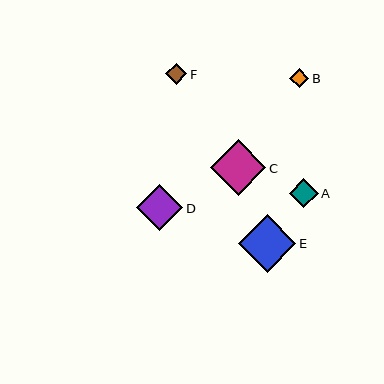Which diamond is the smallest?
Diamond B is the smallest with a size of approximately 19 pixels.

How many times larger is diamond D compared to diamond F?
Diamond D is approximately 2.2 times the size of diamond F.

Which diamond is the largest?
Diamond E is the largest with a size of approximately 58 pixels.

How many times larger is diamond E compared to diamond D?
Diamond E is approximately 1.3 times the size of diamond D.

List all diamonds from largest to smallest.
From largest to smallest: E, C, D, A, F, B.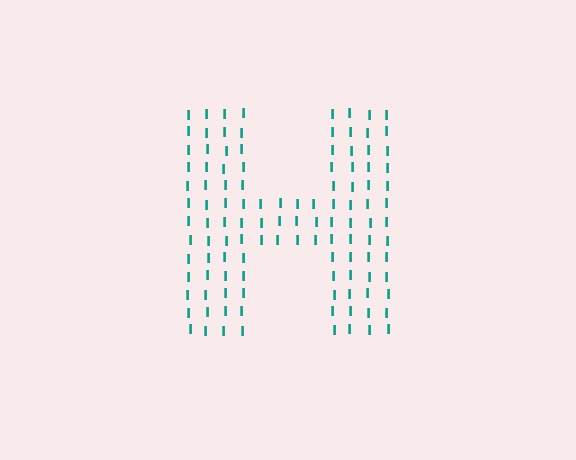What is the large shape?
The large shape is the letter H.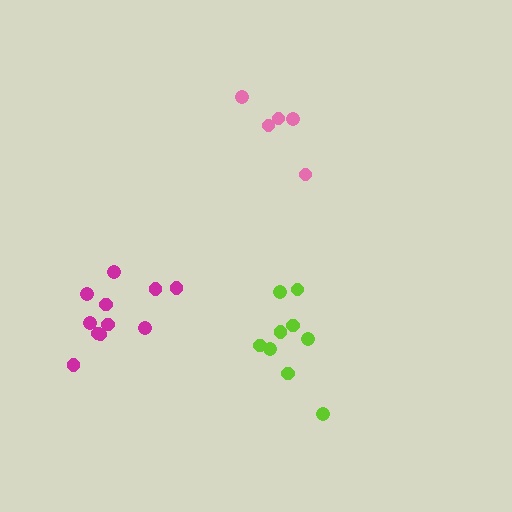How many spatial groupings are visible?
There are 3 spatial groupings.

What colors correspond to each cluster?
The clusters are colored: lime, magenta, pink.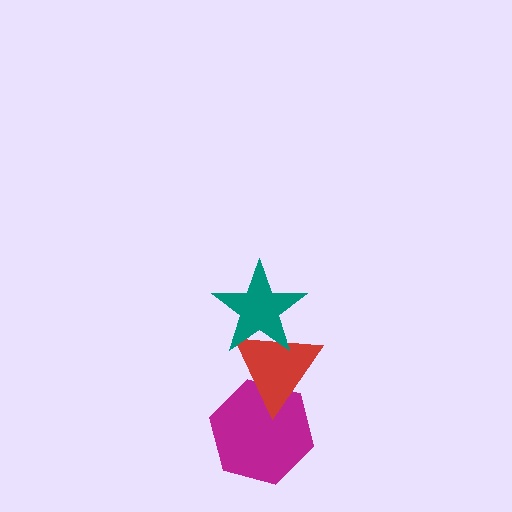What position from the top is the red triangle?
The red triangle is 2nd from the top.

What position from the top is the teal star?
The teal star is 1st from the top.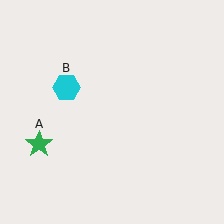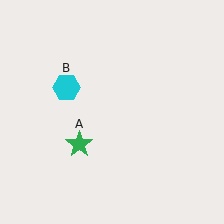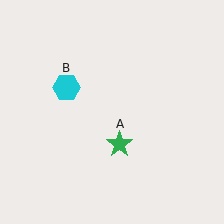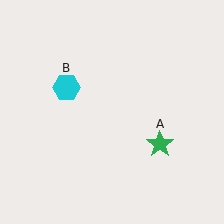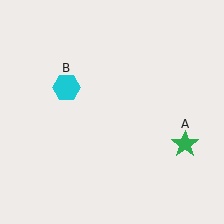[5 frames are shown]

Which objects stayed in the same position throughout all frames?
Cyan hexagon (object B) remained stationary.